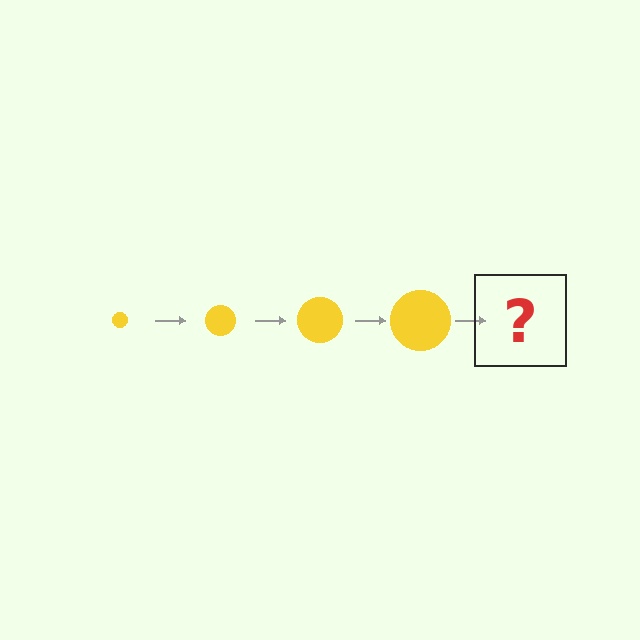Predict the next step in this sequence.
The next step is a yellow circle, larger than the previous one.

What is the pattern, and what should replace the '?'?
The pattern is that the circle gets progressively larger each step. The '?' should be a yellow circle, larger than the previous one.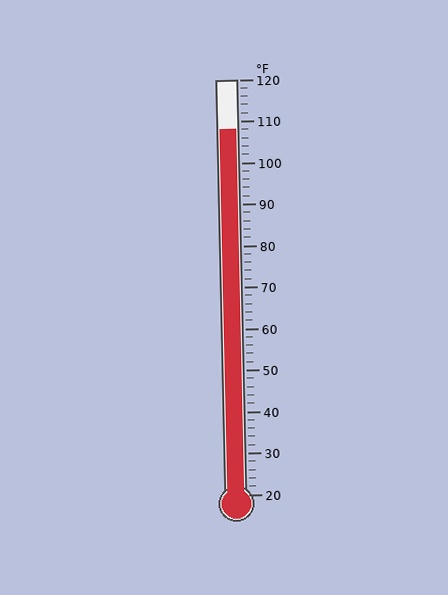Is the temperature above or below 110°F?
The temperature is below 110°F.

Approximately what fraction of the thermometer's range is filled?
The thermometer is filled to approximately 90% of its range.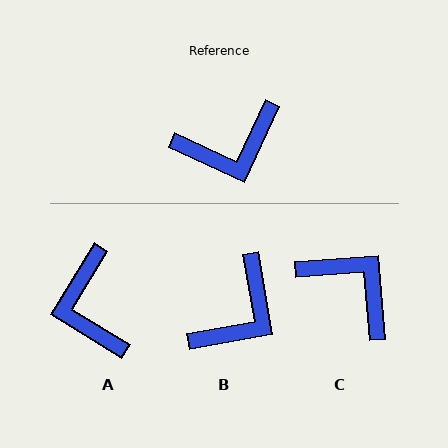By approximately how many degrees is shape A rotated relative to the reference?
Approximately 97 degrees clockwise.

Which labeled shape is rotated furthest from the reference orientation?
C, about 119 degrees away.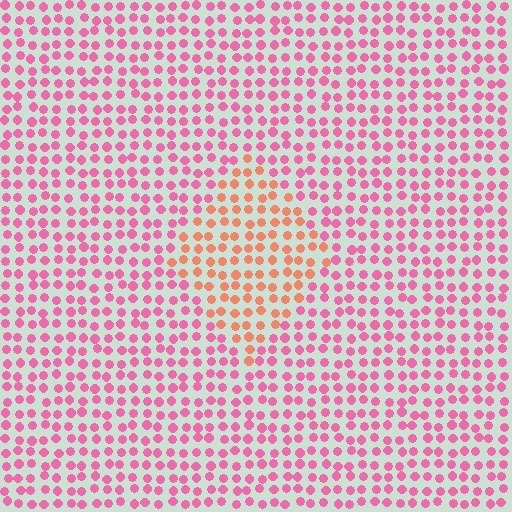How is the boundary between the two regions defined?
The boundary is defined purely by a slight shift in hue (about 42 degrees). Spacing, size, and orientation are identical on both sides.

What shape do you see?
I see a diamond.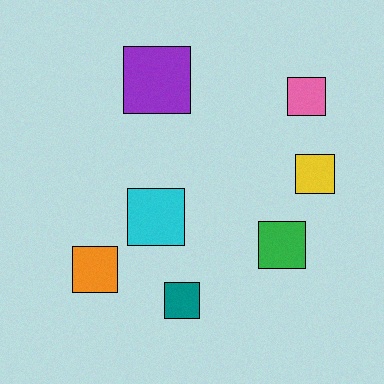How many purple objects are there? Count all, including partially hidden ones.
There is 1 purple object.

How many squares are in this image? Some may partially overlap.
There are 7 squares.